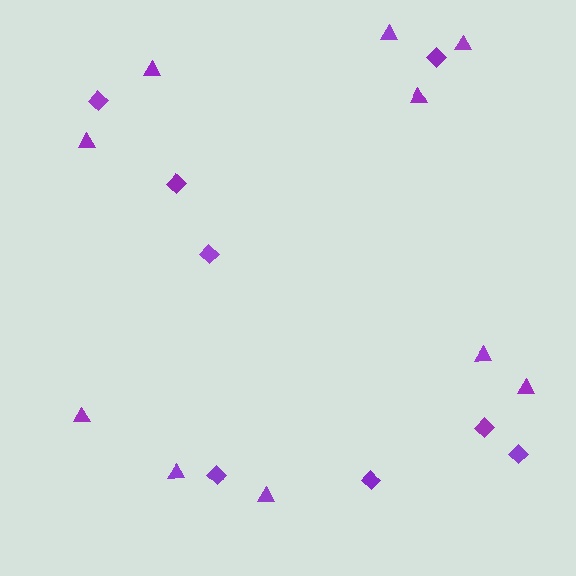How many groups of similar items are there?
There are 2 groups: one group of diamonds (8) and one group of triangles (10).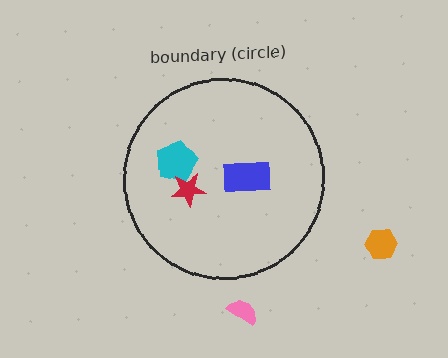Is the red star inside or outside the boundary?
Inside.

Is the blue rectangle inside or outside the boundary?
Inside.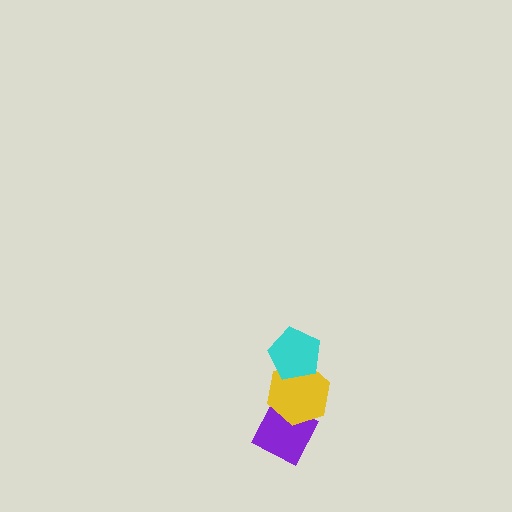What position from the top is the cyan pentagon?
The cyan pentagon is 1st from the top.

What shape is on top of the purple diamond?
The yellow hexagon is on top of the purple diamond.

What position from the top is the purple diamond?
The purple diamond is 3rd from the top.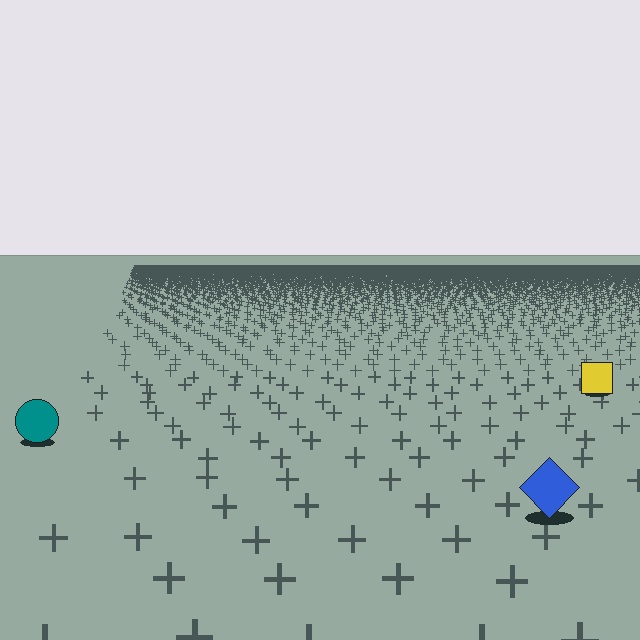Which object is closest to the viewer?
The blue diamond is closest. The texture marks near it are larger and more spread out.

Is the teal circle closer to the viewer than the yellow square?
Yes. The teal circle is closer — you can tell from the texture gradient: the ground texture is coarser near it.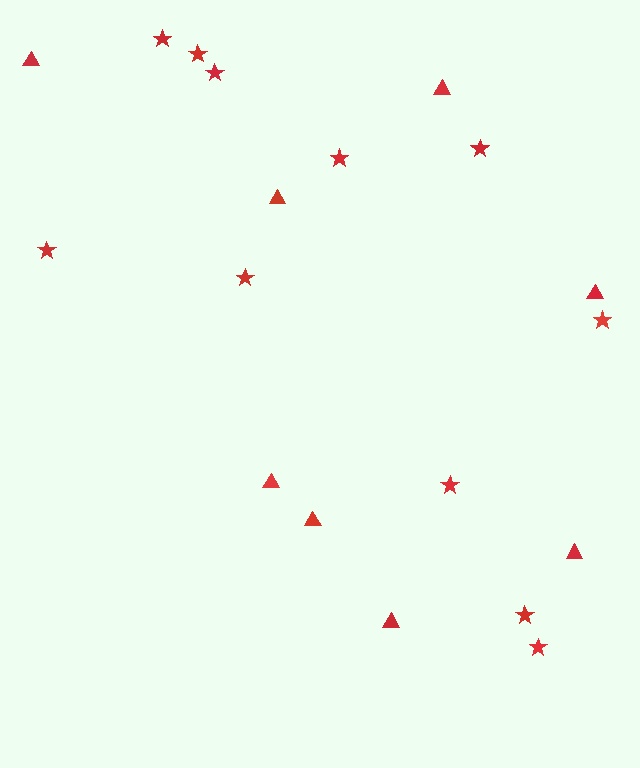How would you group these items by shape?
There are 2 groups: one group of triangles (8) and one group of stars (11).